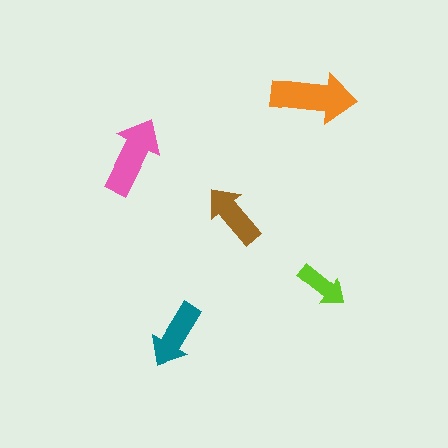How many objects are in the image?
There are 5 objects in the image.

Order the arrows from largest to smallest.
the orange one, the pink one, the teal one, the brown one, the lime one.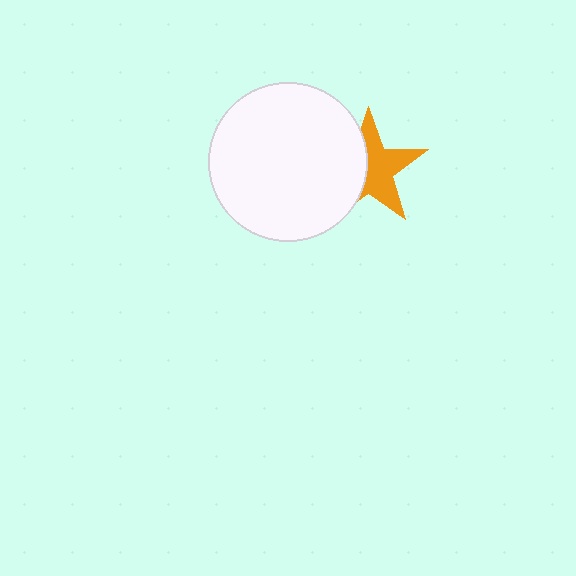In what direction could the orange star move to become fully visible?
The orange star could move right. That would shift it out from behind the white circle entirely.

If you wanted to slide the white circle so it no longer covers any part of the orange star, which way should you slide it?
Slide it left — that is the most direct way to separate the two shapes.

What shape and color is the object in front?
The object in front is a white circle.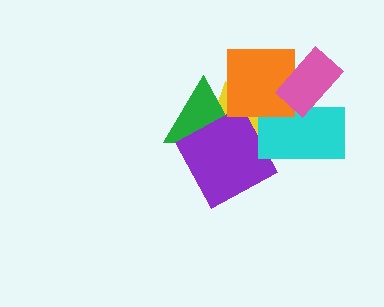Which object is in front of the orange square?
The pink rectangle is in front of the orange square.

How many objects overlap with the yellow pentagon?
5 objects overlap with the yellow pentagon.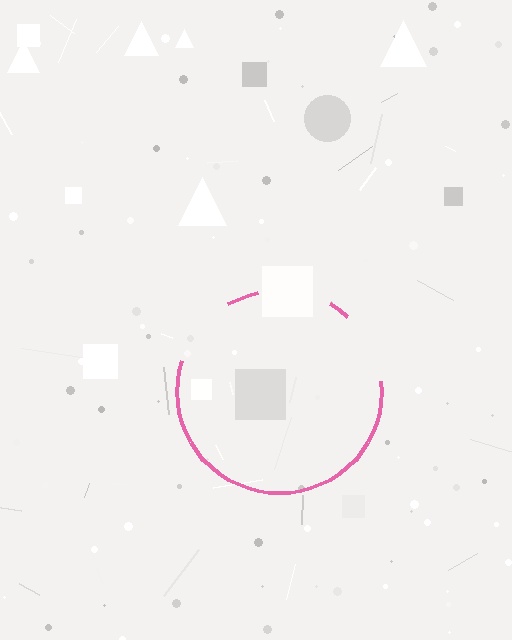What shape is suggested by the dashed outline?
The dashed outline suggests a circle.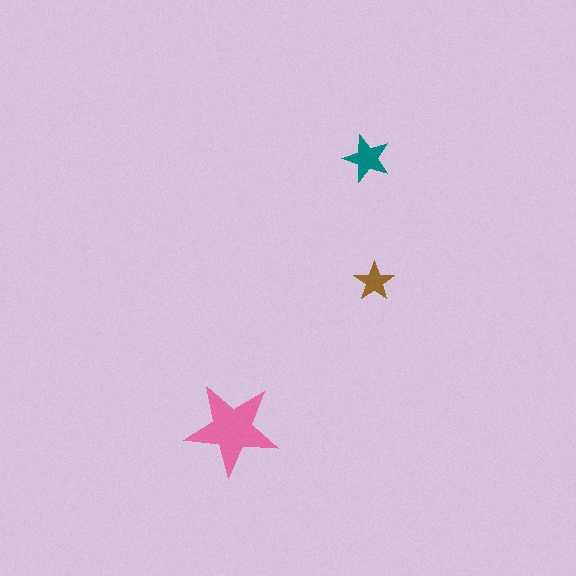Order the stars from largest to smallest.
the pink one, the teal one, the brown one.